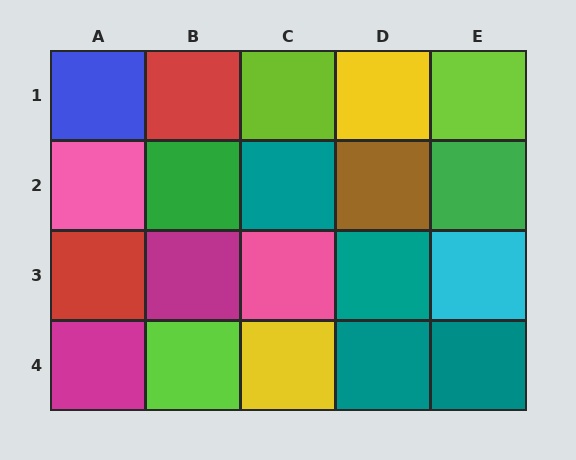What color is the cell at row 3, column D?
Teal.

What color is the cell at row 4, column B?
Lime.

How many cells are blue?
1 cell is blue.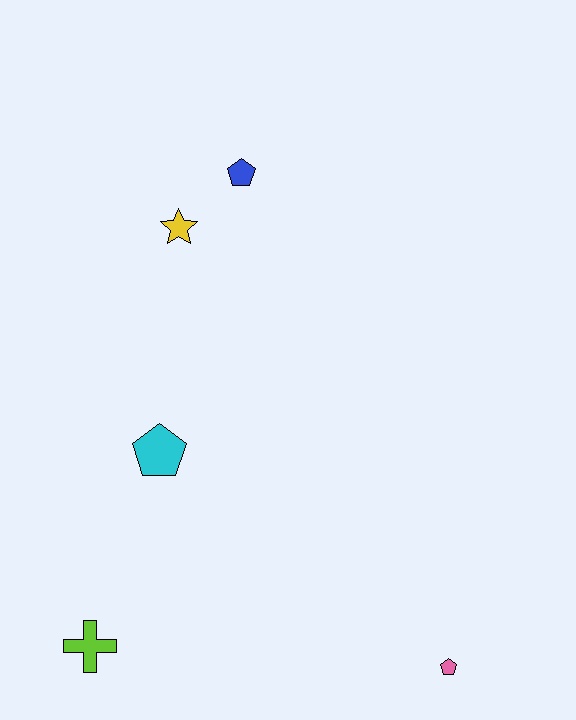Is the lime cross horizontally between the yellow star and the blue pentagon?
No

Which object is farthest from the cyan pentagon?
The pink pentagon is farthest from the cyan pentagon.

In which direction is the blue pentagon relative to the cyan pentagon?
The blue pentagon is above the cyan pentagon.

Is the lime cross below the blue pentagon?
Yes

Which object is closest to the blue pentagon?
The yellow star is closest to the blue pentagon.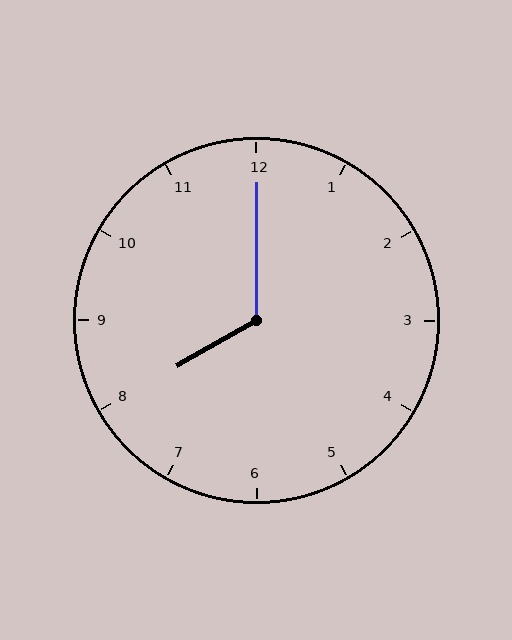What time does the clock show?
8:00.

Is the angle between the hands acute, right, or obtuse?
It is obtuse.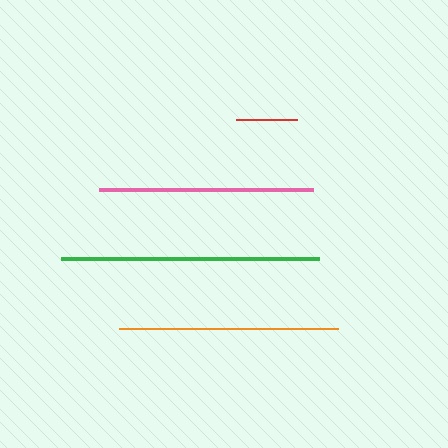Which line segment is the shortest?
The red line is the shortest at approximately 61 pixels.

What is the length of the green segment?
The green segment is approximately 257 pixels long.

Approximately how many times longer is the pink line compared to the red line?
The pink line is approximately 3.5 times the length of the red line.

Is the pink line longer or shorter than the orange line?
The orange line is longer than the pink line.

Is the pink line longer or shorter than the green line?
The green line is longer than the pink line.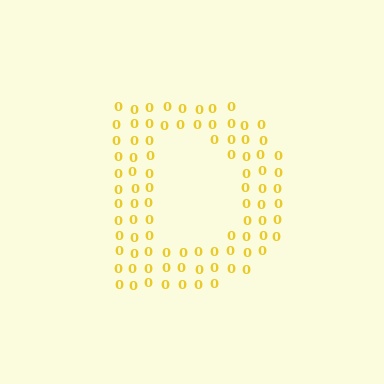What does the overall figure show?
The overall figure shows the letter D.